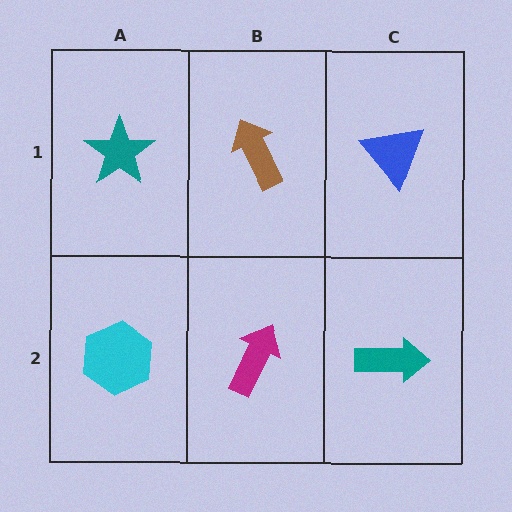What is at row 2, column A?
A cyan hexagon.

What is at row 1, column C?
A blue triangle.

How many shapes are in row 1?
3 shapes.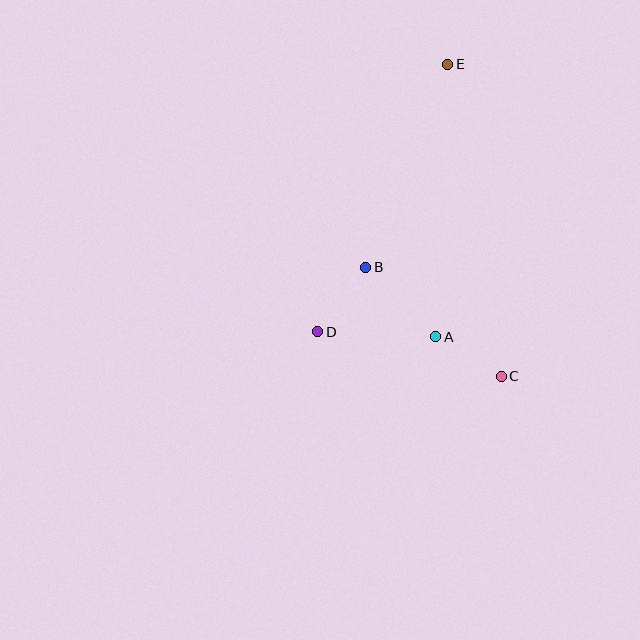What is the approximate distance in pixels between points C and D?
The distance between C and D is approximately 189 pixels.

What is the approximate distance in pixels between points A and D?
The distance between A and D is approximately 118 pixels.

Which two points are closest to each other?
Points A and C are closest to each other.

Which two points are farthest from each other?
Points C and E are farthest from each other.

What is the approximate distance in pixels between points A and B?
The distance between A and B is approximately 99 pixels.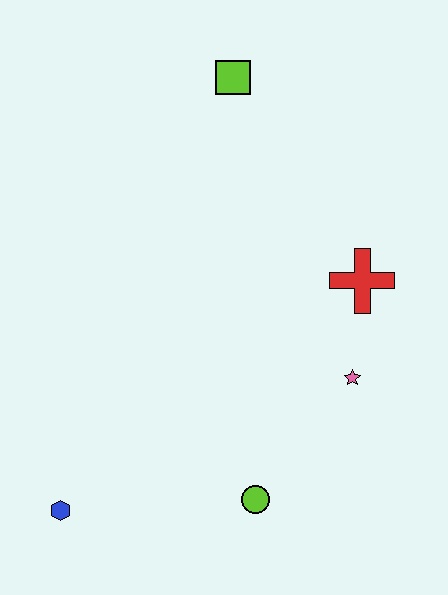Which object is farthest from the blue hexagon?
The lime square is farthest from the blue hexagon.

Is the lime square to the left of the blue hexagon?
No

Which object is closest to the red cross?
The pink star is closest to the red cross.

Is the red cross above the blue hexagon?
Yes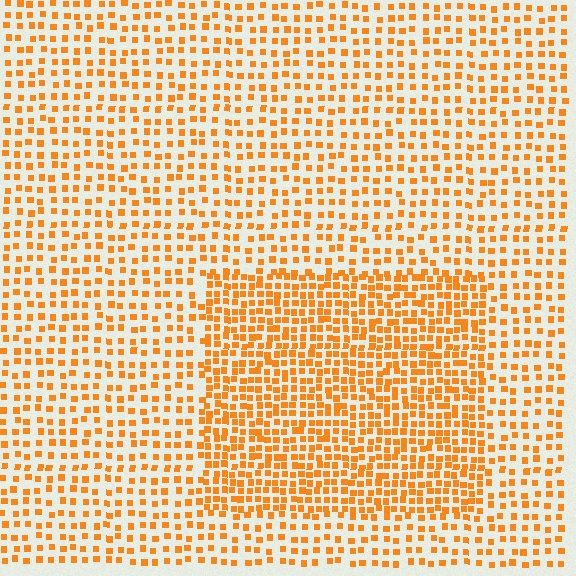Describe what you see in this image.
The image contains small orange elements arranged at two different densities. A rectangle-shaped region is visible where the elements are more densely packed than the surrounding area.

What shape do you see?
I see a rectangle.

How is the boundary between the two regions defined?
The boundary is defined by a change in element density (approximately 1.8x ratio). All elements are the same color, size, and shape.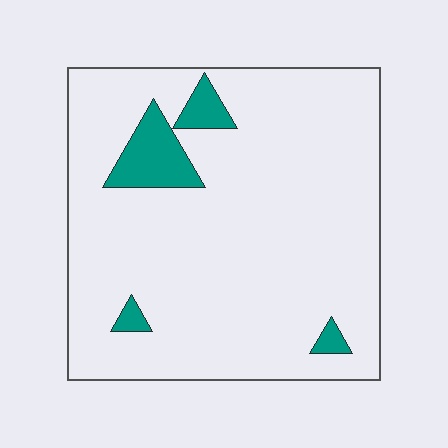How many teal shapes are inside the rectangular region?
4.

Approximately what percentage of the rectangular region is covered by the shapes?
Approximately 10%.